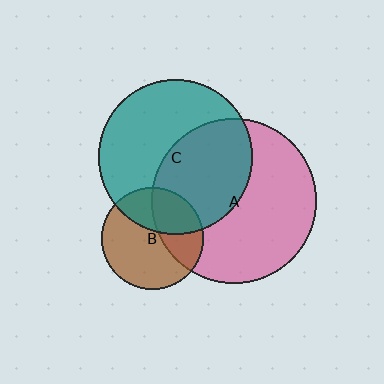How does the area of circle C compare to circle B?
Approximately 2.3 times.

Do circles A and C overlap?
Yes.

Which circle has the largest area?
Circle A (pink).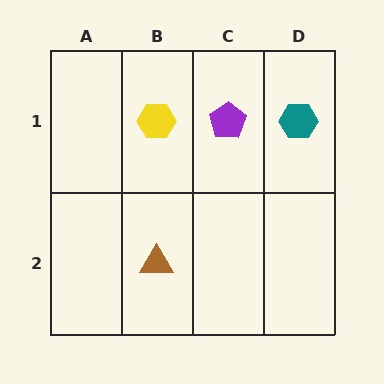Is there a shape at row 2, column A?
No, that cell is empty.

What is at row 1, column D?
A teal hexagon.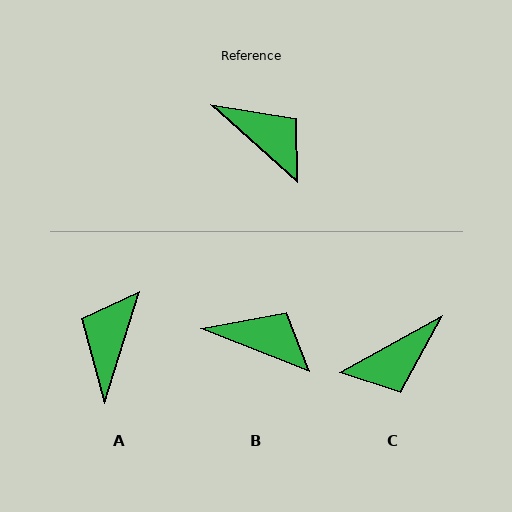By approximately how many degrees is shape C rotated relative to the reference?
Approximately 109 degrees clockwise.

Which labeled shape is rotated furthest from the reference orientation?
A, about 115 degrees away.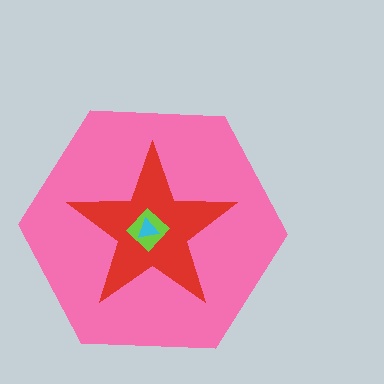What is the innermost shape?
The cyan triangle.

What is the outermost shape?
The pink hexagon.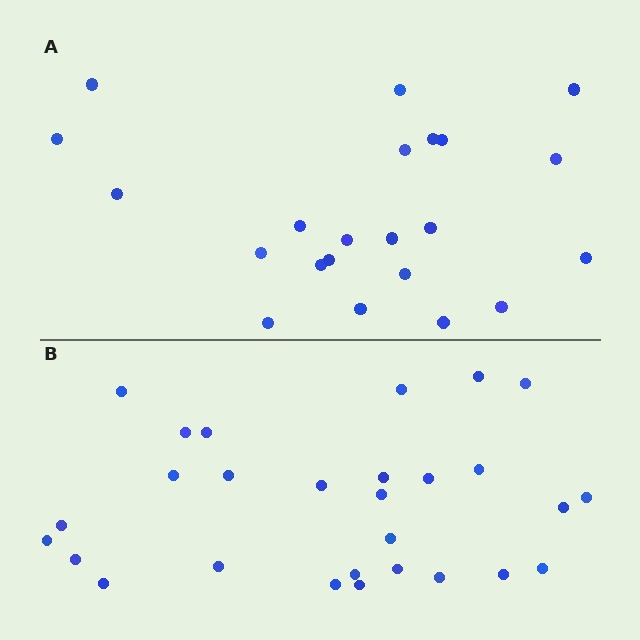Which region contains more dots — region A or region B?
Region B (the bottom region) has more dots.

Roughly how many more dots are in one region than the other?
Region B has about 6 more dots than region A.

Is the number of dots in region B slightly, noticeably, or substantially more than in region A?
Region B has noticeably more, but not dramatically so. The ratio is roughly 1.3 to 1.